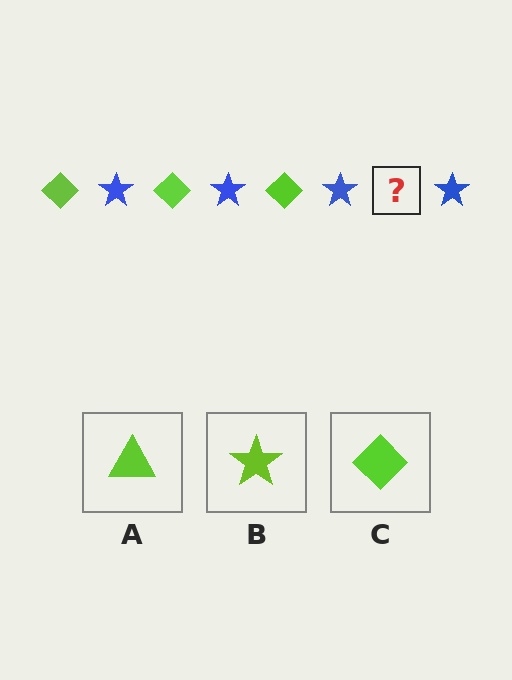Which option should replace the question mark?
Option C.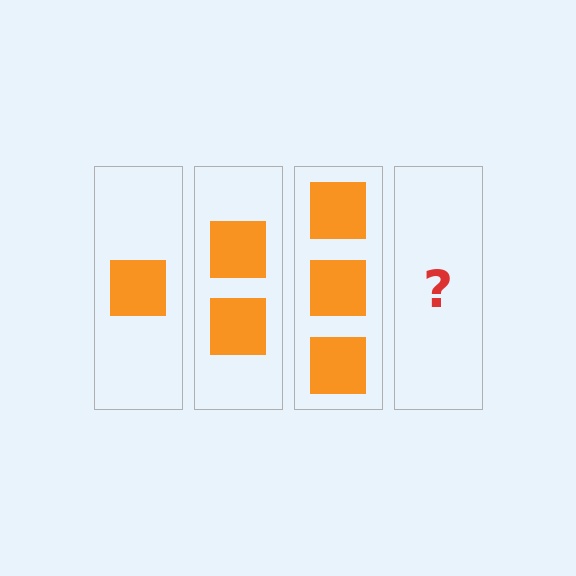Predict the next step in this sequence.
The next step is 4 squares.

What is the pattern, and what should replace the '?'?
The pattern is that each step adds one more square. The '?' should be 4 squares.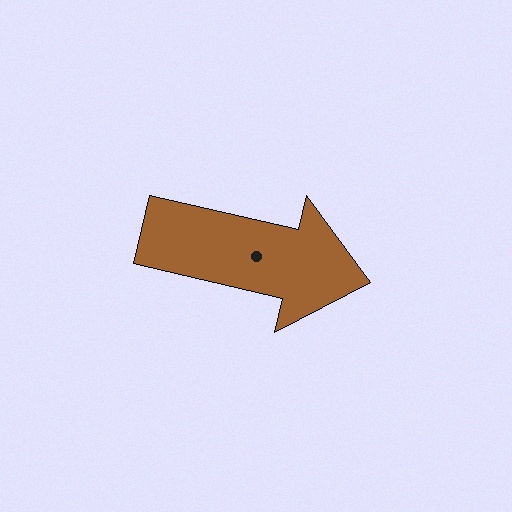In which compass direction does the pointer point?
East.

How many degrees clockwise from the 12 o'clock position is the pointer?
Approximately 103 degrees.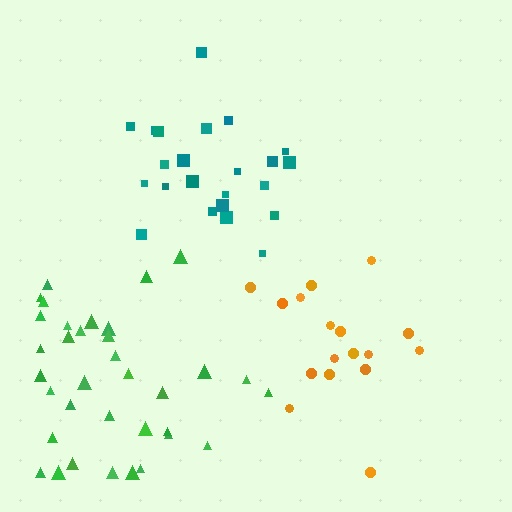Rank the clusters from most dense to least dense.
teal, green, orange.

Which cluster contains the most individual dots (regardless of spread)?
Green (35).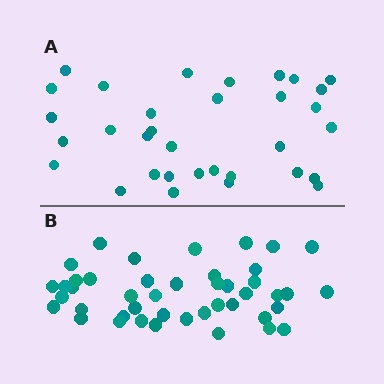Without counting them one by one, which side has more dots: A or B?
Region B (the bottom region) has more dots.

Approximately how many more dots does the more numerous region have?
Region B has roughly 12 or so more dots than region A.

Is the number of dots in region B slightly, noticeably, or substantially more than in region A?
Region B has noticeably more, but not dramatically so. The ratio is roughly 1.3 to 1.